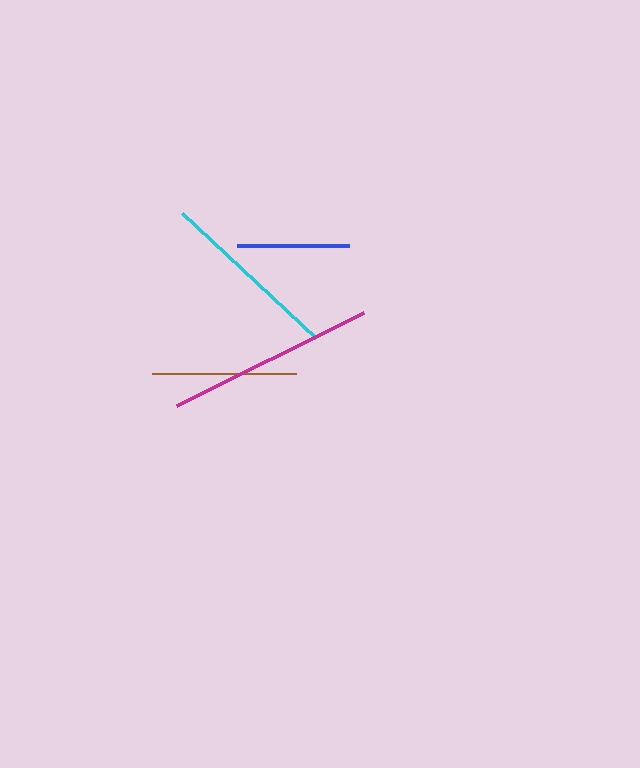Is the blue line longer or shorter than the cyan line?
The cyan line is longer than the blue line.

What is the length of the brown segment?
The brown segment is approximately 144 pixels long.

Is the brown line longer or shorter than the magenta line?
The magenta line is longer than the brown line.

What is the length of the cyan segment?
The cyan segment is approximately 183 pixels long.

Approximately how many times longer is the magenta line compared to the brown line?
The magenta line is approximately 1.5 times the length of the brown line.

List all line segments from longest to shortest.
From longest to shortest: magenta, cyan, brown, blue.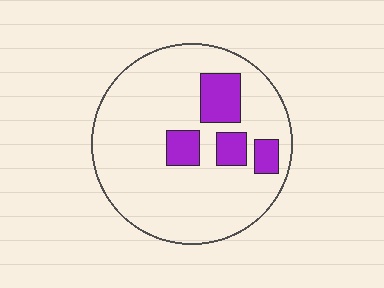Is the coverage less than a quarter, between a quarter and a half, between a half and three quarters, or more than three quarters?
Less than a quarter.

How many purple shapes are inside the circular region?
4.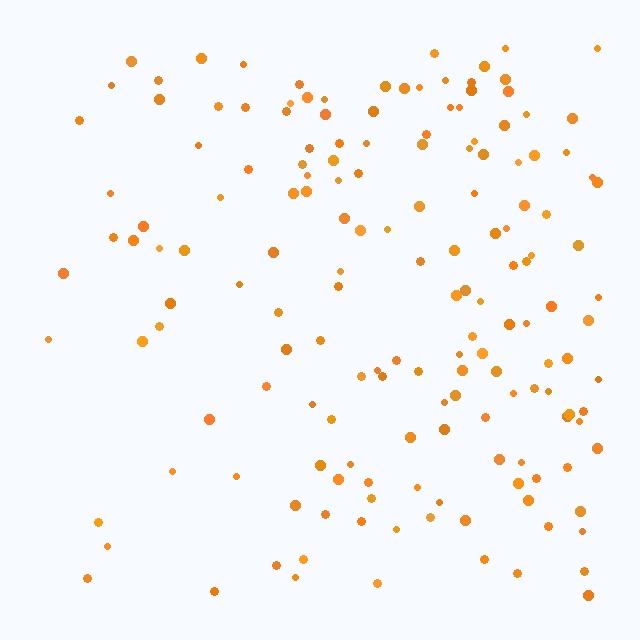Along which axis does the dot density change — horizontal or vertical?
Horizontal.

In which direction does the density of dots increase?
From left to right, with the right side densest.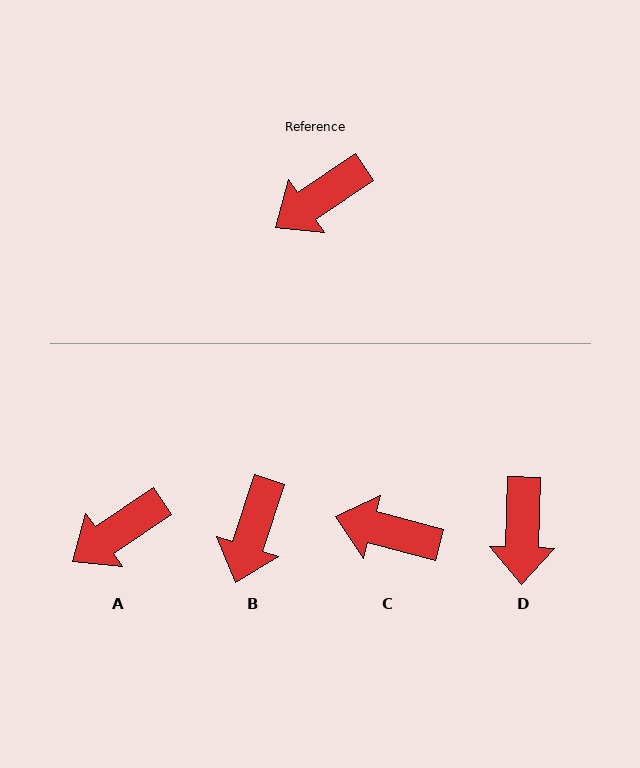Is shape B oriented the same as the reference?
No, it is off by about 38 degrees.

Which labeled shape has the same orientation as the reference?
A.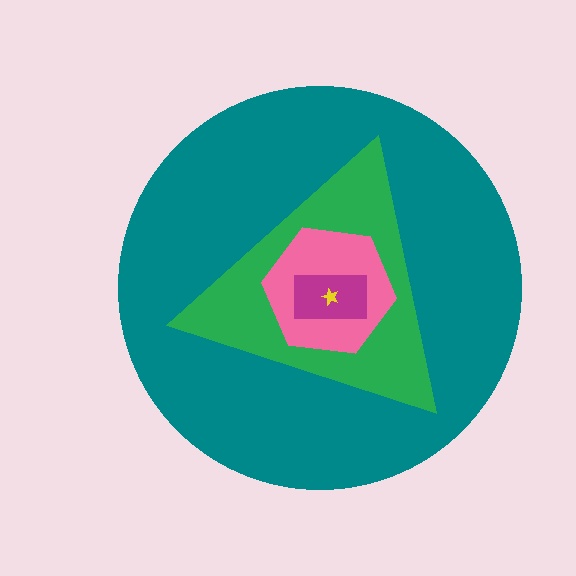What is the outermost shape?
The teal circle.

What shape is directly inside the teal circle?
The green triangle.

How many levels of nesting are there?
5.